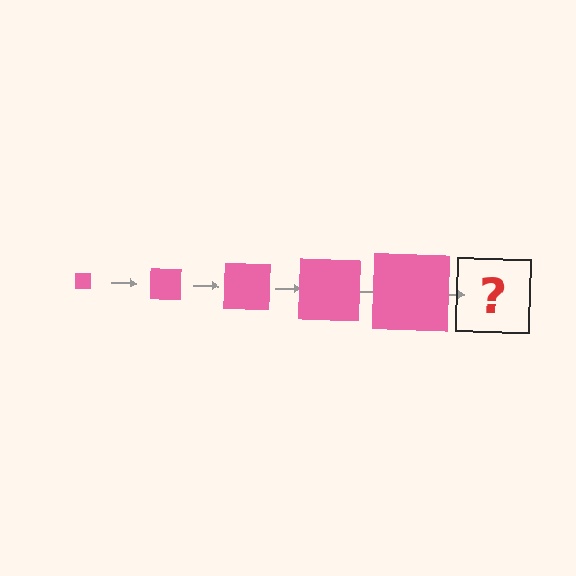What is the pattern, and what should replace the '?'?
The pattern is that the square gets progressively larger each step. The '?' should be a pink square, larger than the previous one.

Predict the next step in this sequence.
The next step is a pink square, larger than the previous one.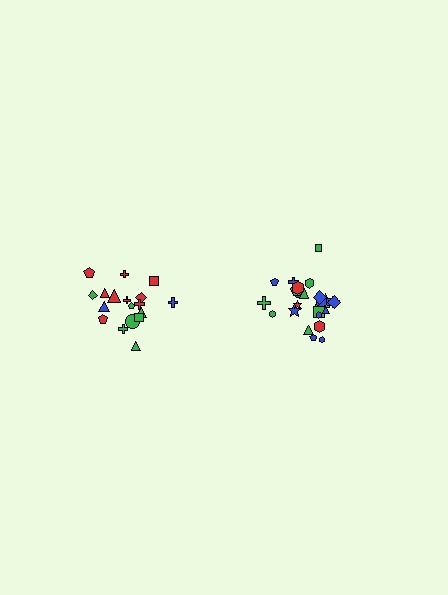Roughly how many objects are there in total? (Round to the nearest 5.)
Roughly 45 objects in total.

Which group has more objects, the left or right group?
The right group.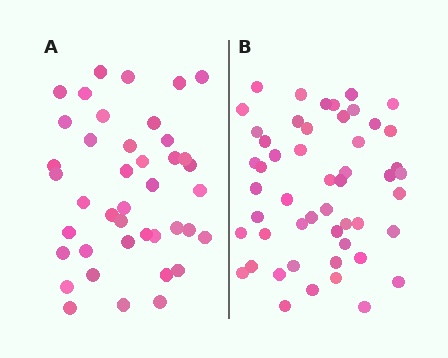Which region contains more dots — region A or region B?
Region B (the right region) has more dots.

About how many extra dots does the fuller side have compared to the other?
Region B has roughly 10 or so more dots than region A.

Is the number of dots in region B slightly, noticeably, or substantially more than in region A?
Region B has only slightly more — the two regions are fairly close. The ratio is roughly 1.2 to 1.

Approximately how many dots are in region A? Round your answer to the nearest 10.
About 40 dots. (The exact count is 41, which rounds to 40.)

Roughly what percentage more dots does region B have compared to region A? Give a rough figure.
About 25% more.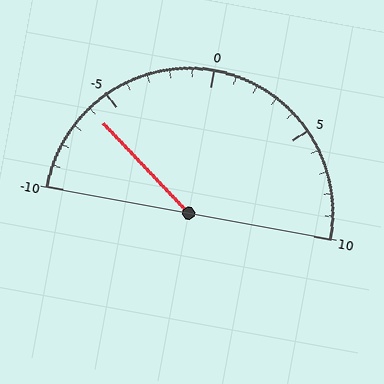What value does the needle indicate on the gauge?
The needle indicates approximately -6.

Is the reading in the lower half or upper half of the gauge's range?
The reading is in the lower half of the range (-10 to 10).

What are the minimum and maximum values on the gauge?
The gauge ranges from -10 to 10.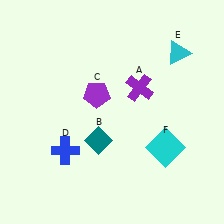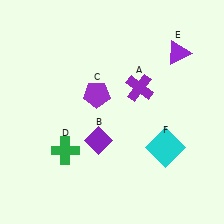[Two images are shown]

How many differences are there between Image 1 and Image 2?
There are 3 differences between the two images.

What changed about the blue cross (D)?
In Image 1, D is blue. In Image 2, it changed to green.